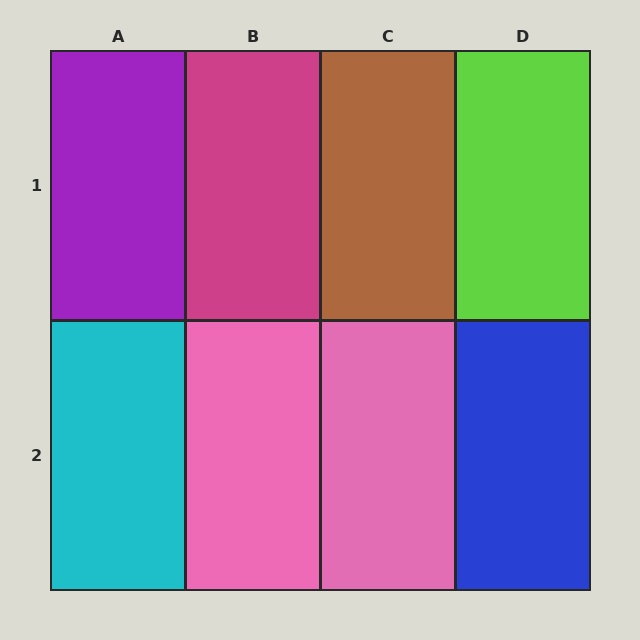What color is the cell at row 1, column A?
Purple.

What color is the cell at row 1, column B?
Magenta.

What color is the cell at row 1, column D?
Lime.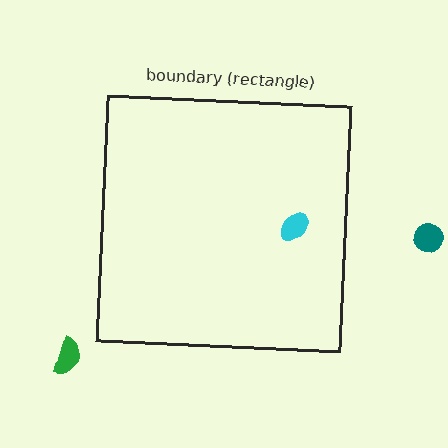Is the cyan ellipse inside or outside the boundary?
Inside.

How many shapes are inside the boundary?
1 inside, 2 outside.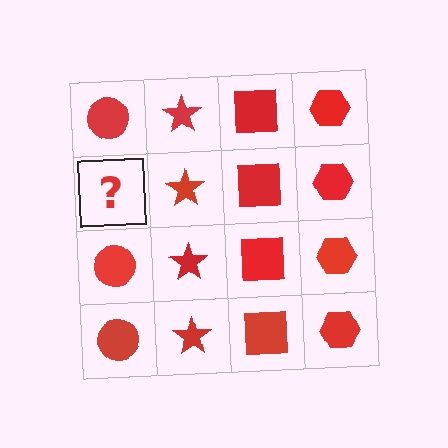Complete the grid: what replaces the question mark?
The question mark should be replaced with a red circle.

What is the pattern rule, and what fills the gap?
The rule is that each column has a consistent shape. The gap should be filled with a red circle.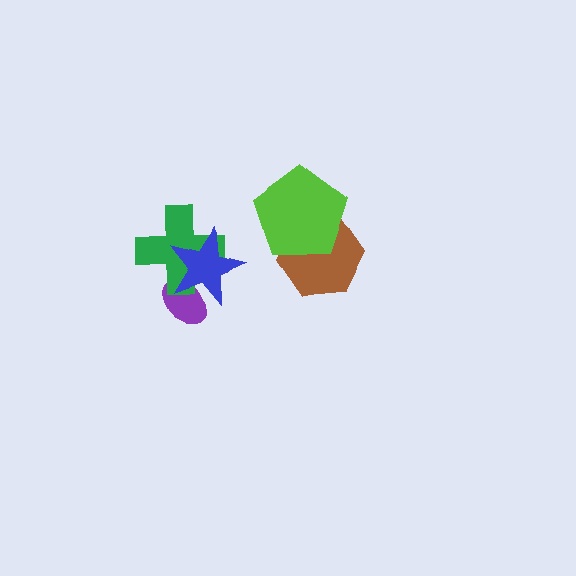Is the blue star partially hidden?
No, no other shape covers it.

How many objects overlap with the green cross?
2 objects overlap with the green cross.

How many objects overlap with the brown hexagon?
1 object overlaps with the brown hexagon.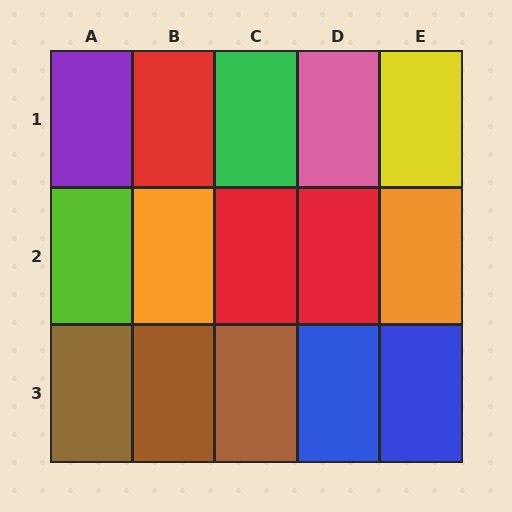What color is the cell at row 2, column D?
Red.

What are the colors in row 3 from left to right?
Brown, brown, brown, blue, blue.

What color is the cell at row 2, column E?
Orange.